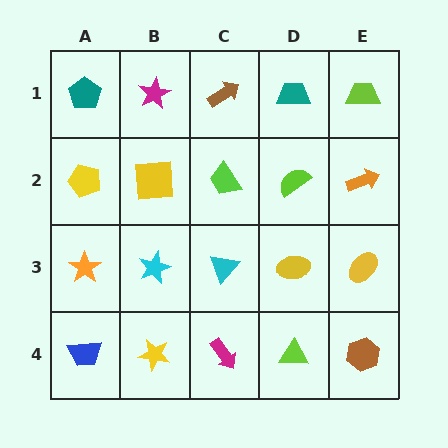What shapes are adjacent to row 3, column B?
A yellow square (row 2, column B), a yellow star (row 4, column B), an orange star (row 3, column A), a cyan triangle (row 3, column C).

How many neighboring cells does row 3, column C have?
4.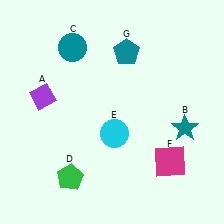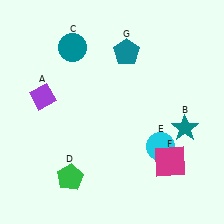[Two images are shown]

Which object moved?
The cyan circle (E) moved right.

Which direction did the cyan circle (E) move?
The cyan circle (E) moved right.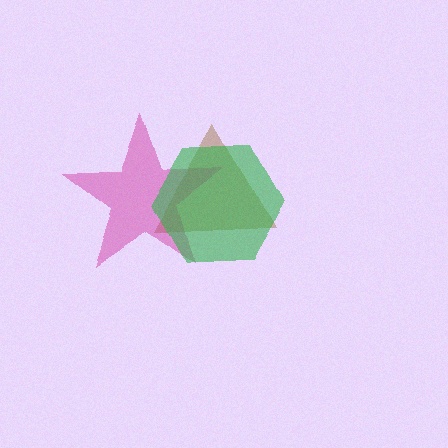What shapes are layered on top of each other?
The layered shapes are: a brown triangle, a magenta star, a green hexagon.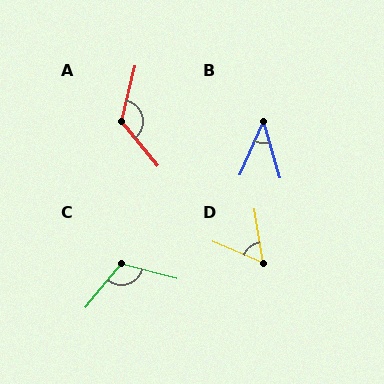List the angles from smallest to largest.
B (40°), D (58°), C (115°), A (127°).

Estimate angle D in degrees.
Approximately 58 degrees.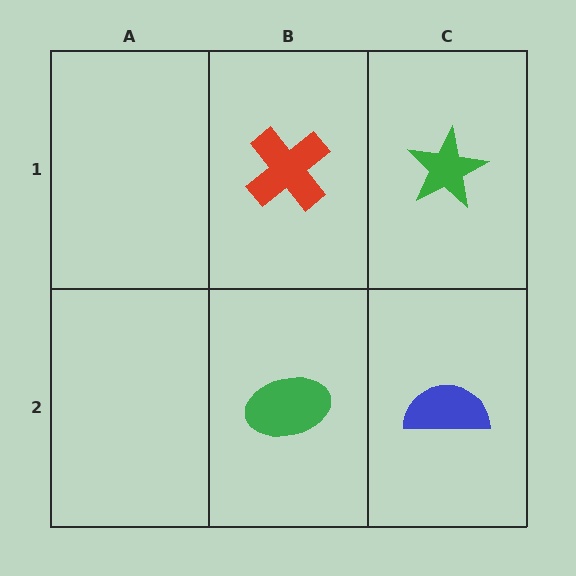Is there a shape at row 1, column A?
No, that cell is empty.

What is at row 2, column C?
A blue semicircle.